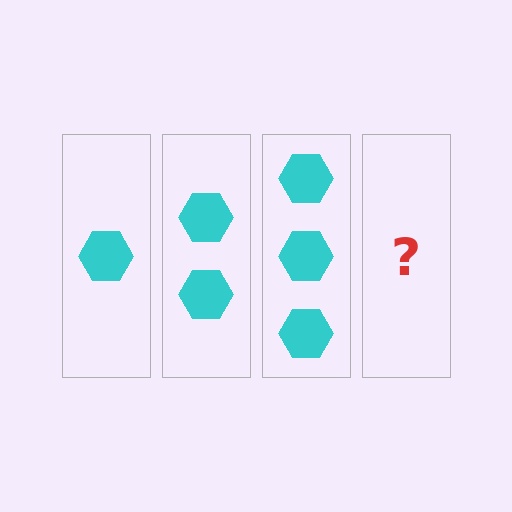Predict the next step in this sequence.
The next step is 4 hexagons.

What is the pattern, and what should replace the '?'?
The pattern is that each step adds one more hexagon. The '?' should be 4 hexagons.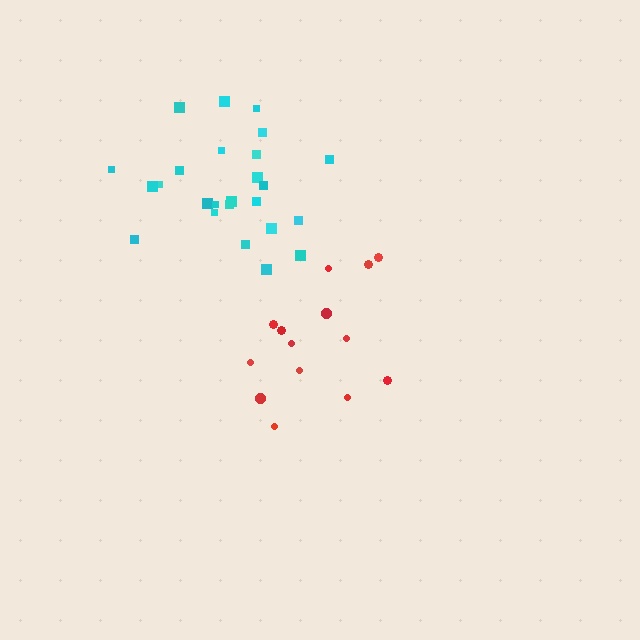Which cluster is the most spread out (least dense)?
Red.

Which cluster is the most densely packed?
Cyan.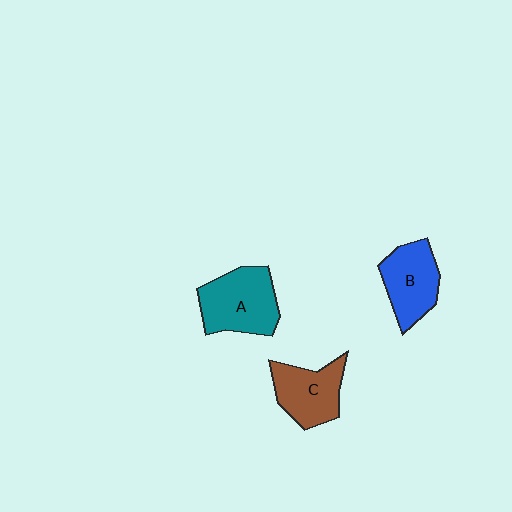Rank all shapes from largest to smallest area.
From largest to smallest: A (teal), B (blue), C (brown).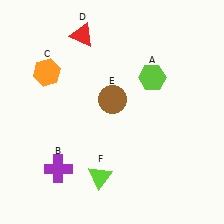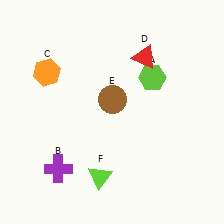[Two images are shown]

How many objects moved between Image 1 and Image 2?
1 object moved between the two images.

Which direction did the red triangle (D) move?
The red triangle (D) moved right.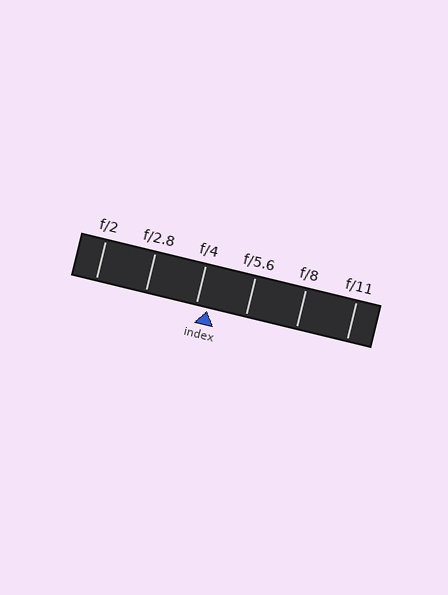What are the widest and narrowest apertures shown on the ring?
The widest aperture shown is f/2 and the narrowest is f/11.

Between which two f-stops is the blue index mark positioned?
The index mark is between f/4 and f/5.6.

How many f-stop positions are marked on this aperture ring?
There are 6 f-stop positions marked.